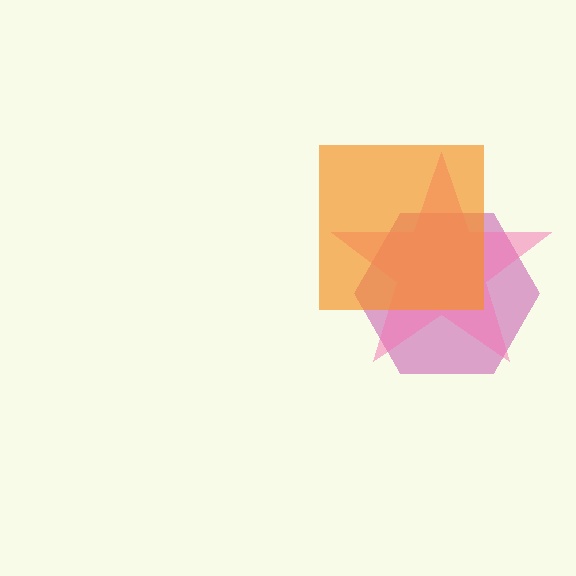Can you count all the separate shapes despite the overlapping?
Yes, there are 3 separate shapes.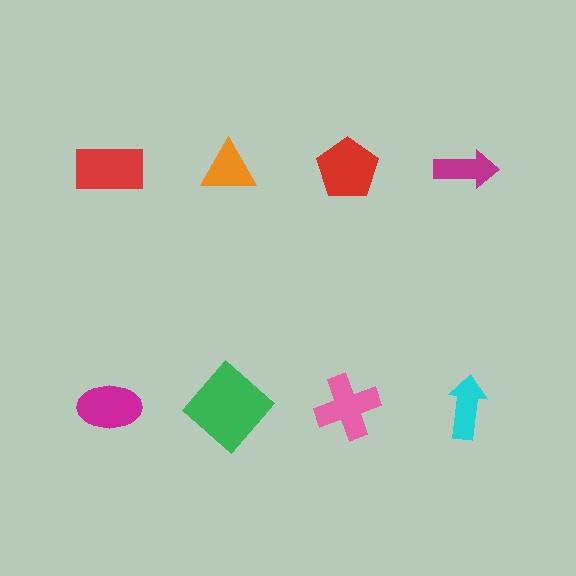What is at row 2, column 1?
A magenta ellipse.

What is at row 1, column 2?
An orange triangle.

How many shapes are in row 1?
4 shapes.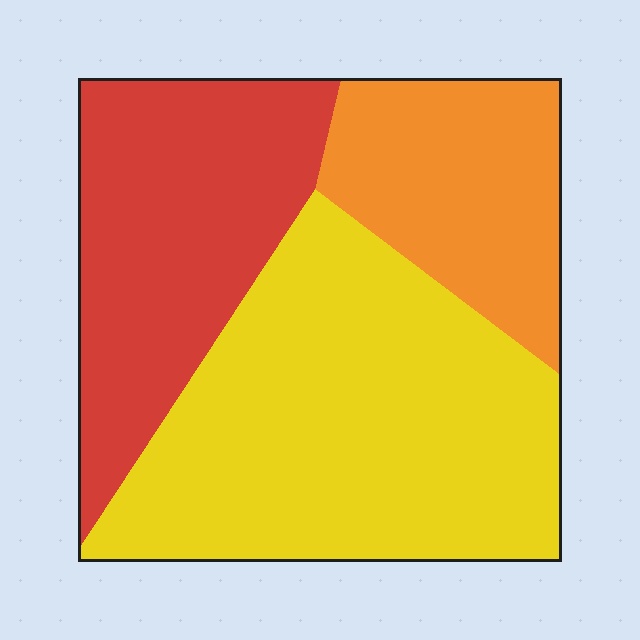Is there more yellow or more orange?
Yellow.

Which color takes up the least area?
Orange, at roughly 20%.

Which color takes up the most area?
Yellow, at roughly 50%.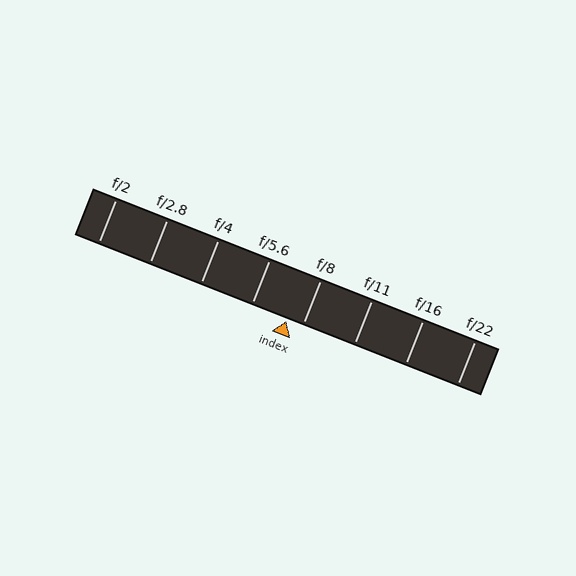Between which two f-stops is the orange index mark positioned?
The index mark is between f/5.6 and f/8.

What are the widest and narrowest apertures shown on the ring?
The widest aperture shown is f/2 and the narrowest is f/22.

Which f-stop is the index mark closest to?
The index mark is closest to f/8.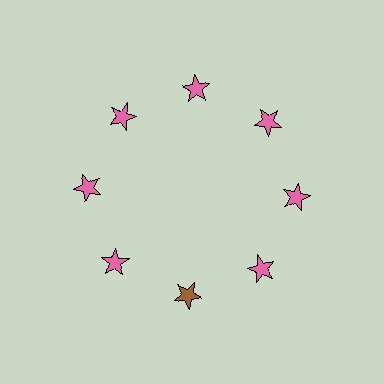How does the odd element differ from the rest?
It has a different color: brown instead of pink.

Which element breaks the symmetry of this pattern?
The brown star at roughly the 6 o'clock position breaks the symmetry. All other shapes are pink stars.